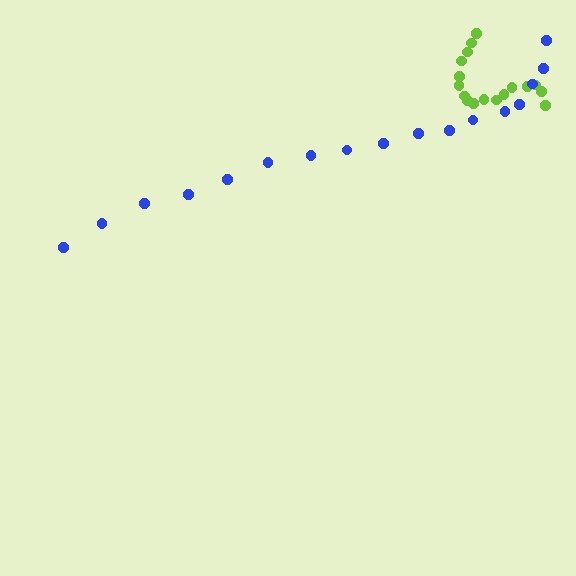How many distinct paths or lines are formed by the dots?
There are 2 distinct paths.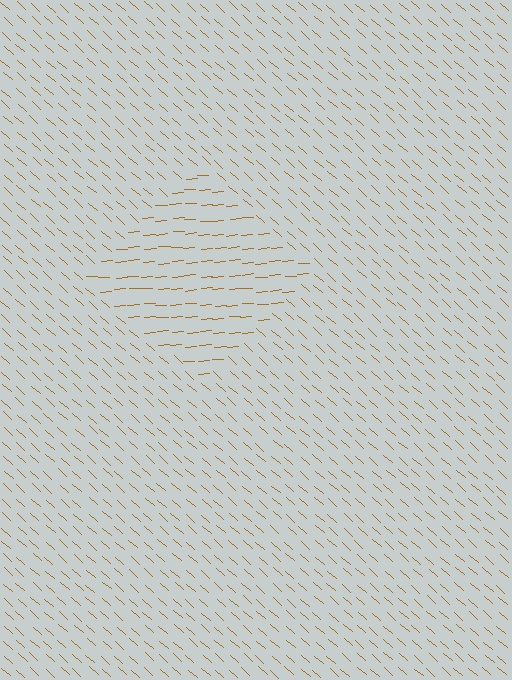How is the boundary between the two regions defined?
The boundary is defined purely by a change in line orientation (approximately 45 degrees difference). All lines are the same color and thickness.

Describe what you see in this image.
The image is filled with small brown line segments. A diamond region in the image has lines oriented differently from the surrounding lines, creating a visible texture boundary.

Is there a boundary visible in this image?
Yes, there is a texture boundary formed by a change in line orientation.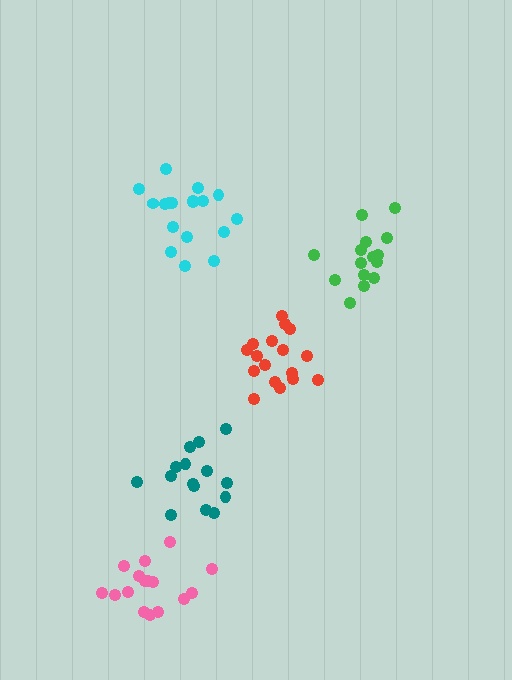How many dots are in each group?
Group 1: 18 dots, Group 2: 17 dots, Group 3: 15 dots, Group 4: 15 dots, Group 5: 16 dots (81 total).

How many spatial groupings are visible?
There are 5 spatial groupings.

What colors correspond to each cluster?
The clusters are colored: cyan, red, green, teal, pink.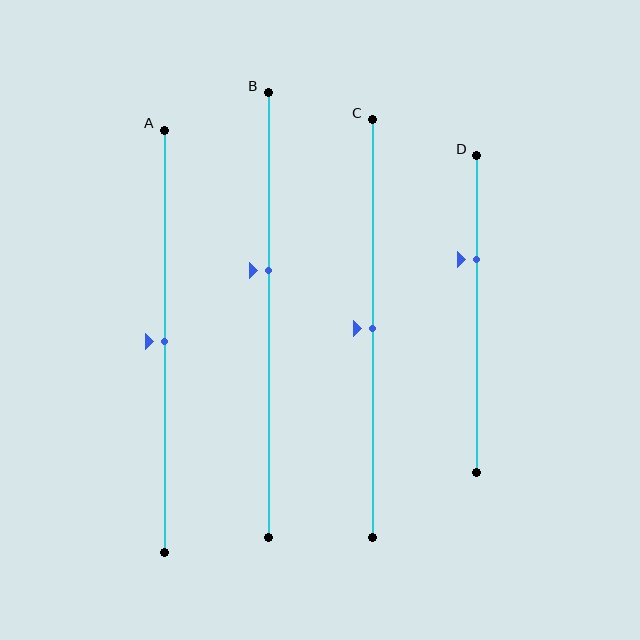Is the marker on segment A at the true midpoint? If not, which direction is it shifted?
Yes, the marker on segment A is at the true midpoint.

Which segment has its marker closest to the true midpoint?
Segment A has its marker closest to the true midpoint.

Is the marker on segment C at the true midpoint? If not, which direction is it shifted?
Yes, the marker on segment C is at the true midpoint.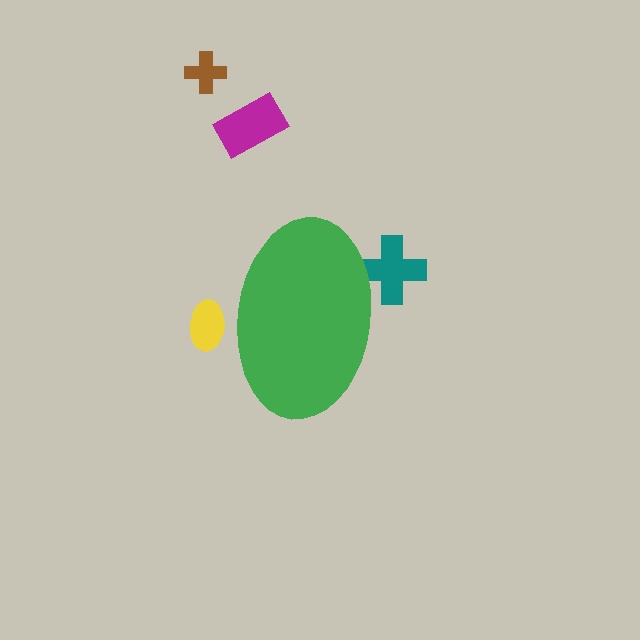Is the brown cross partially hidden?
No, the brown cross is fully visible.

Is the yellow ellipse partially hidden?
Yes, the yellow ellipse is partially hidden behind the green ellipse.